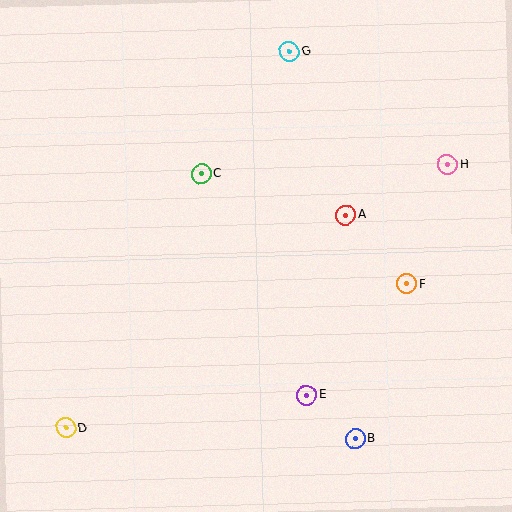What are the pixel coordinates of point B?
Point B is at (355, 439).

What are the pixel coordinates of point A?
Point A is at (346, 215).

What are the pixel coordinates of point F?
Point F is at (407, 284).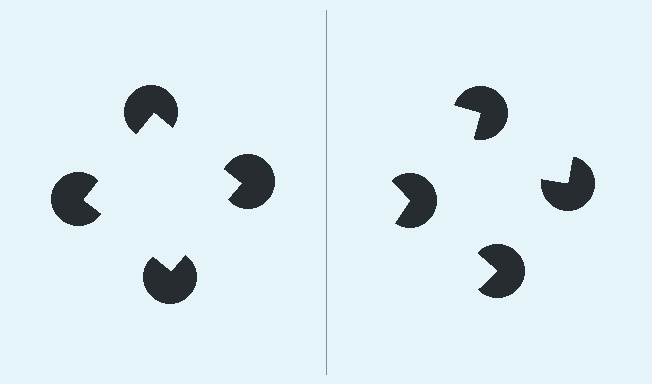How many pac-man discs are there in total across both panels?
8 — 4 on each side.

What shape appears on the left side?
An illusory square.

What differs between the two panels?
The pac-man discs are positioned identically on both sides; only the wedge orientations differ. On the left they align to a square; on the right they are misaligned.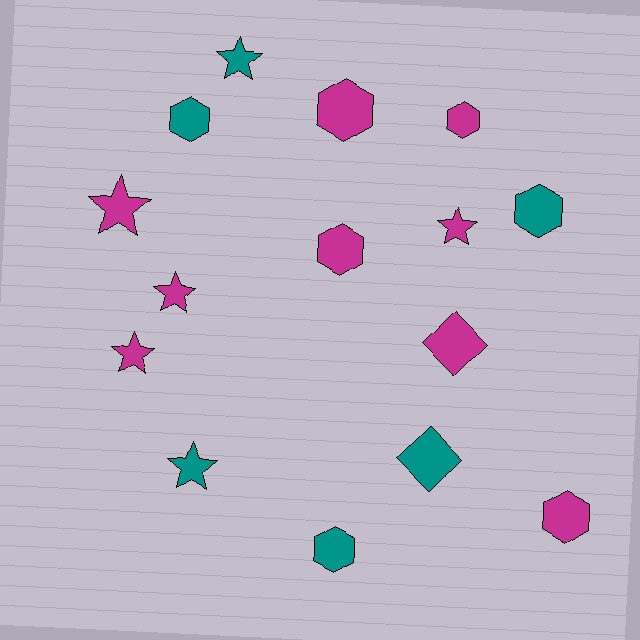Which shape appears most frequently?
Hexagon, with 7 objects.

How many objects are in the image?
There are 15 objects.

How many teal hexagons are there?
There are 3 teal hexagons.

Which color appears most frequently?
Magenta, with 9 objects.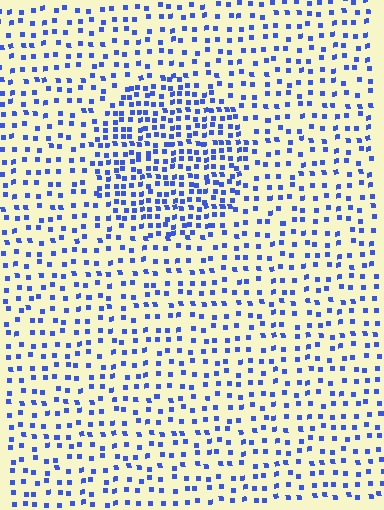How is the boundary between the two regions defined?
The boundary is defined by a change in element density (approximately 2.0x ratio). All elements are the same color, size, and shape.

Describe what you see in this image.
The image contains small blue elements arranged at two different densities. A circle-shaped region is visible where the elements are more densely packed than the surrounding area.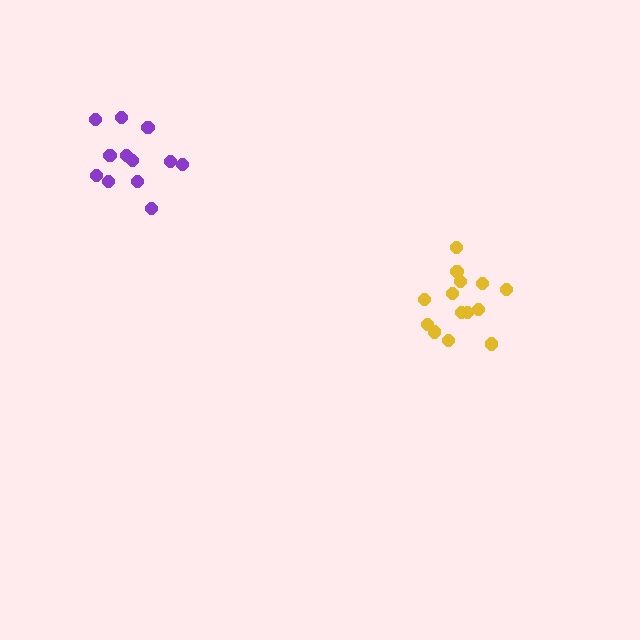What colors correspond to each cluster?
The clusters are colored: yellow, purple.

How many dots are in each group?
Group 1: 14 dots, Group 2: 12 dots (26 total).